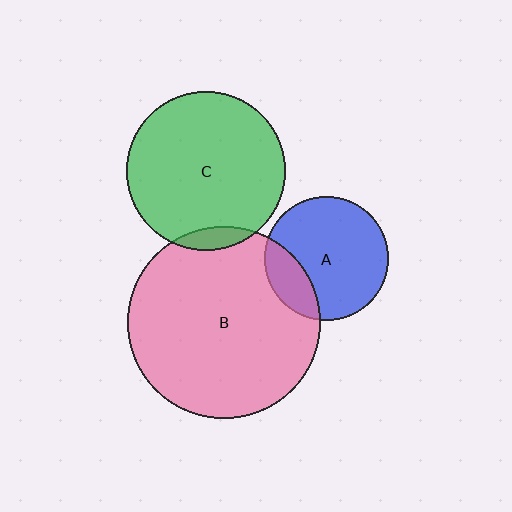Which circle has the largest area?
Circle B (pink).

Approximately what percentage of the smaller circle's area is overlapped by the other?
Approximately 5%.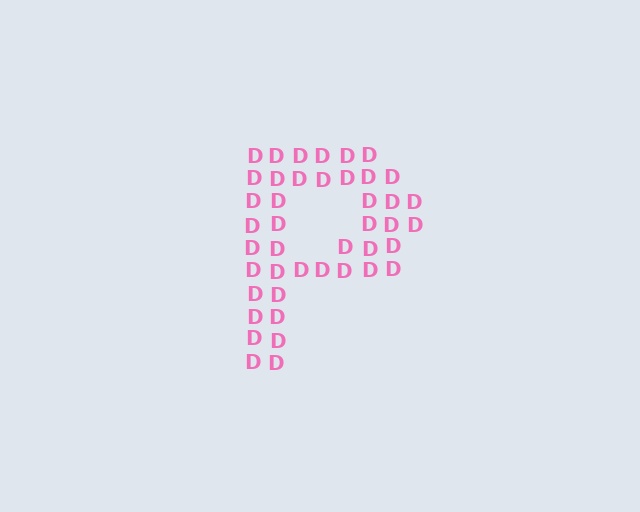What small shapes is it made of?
It is made of small letter D's.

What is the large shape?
The large shape is the letter P.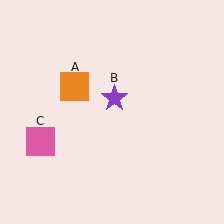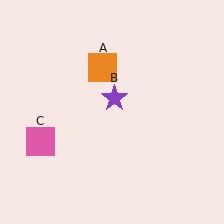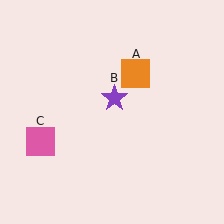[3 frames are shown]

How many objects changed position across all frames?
1 object changed position: orange square (object A).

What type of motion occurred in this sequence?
The orange square (object A) rotated clockwise around the center of the scene.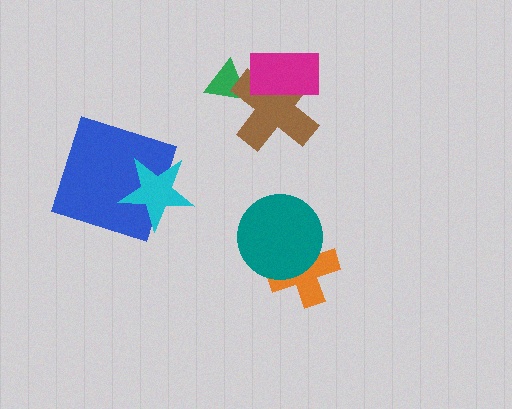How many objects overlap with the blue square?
1 object overlaps with the blue square.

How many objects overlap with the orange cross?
1 object overlaps with the orange cross.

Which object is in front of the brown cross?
The magenta rectangle is in front of the brown cross.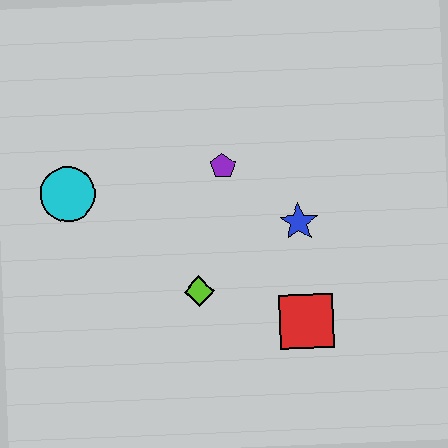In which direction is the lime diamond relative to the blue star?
The lime diamond is to the left of the blue star.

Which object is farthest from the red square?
The cyan circle is farthest from the red square.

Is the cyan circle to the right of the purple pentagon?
No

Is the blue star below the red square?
No